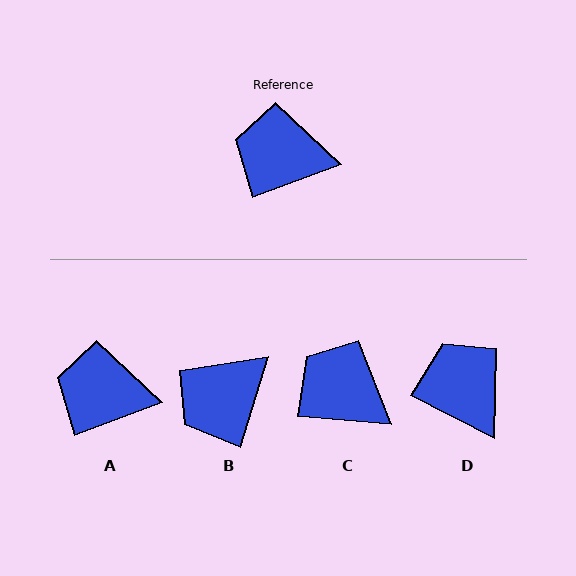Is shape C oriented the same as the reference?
No, it is off by about 25 degrees.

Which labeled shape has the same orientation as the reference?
A.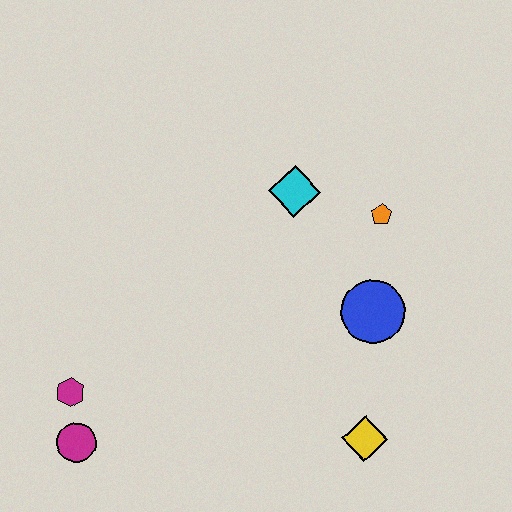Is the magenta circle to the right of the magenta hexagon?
Yes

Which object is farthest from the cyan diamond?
The magenta circle is farthest from the cyan diamond.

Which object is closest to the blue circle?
The orange pentagon is closest to the blue circle.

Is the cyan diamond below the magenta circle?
No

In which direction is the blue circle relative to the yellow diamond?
The blue circle is above the yellow diamond.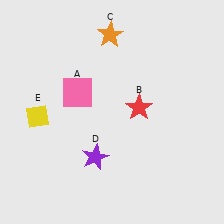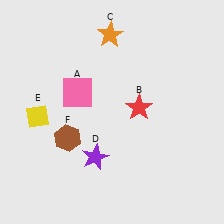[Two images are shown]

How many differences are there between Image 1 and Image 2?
There is 1 difference between the two images.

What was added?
A brown hexagon (F) was added in Image 2.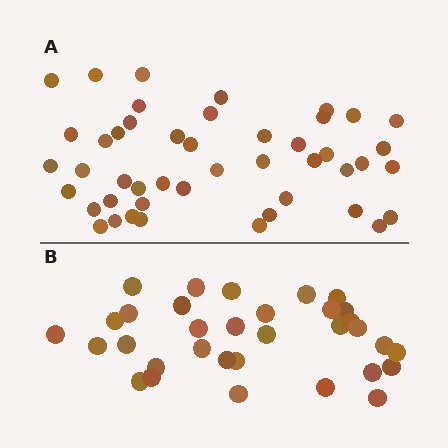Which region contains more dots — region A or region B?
Region A (the top region) has more dots.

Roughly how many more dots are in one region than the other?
Region A has approximately 15 more dots than region B.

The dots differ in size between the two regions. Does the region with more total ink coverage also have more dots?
No. Region B has more total ink coverage because its dots are larger, but region A actually contains more individual dots. Total area can be misleading — the number of items is what matters here.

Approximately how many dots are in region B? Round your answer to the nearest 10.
About 30 dots. (The exact count is 33, which rounds to 30.)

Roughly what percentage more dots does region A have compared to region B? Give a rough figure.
About 40% more.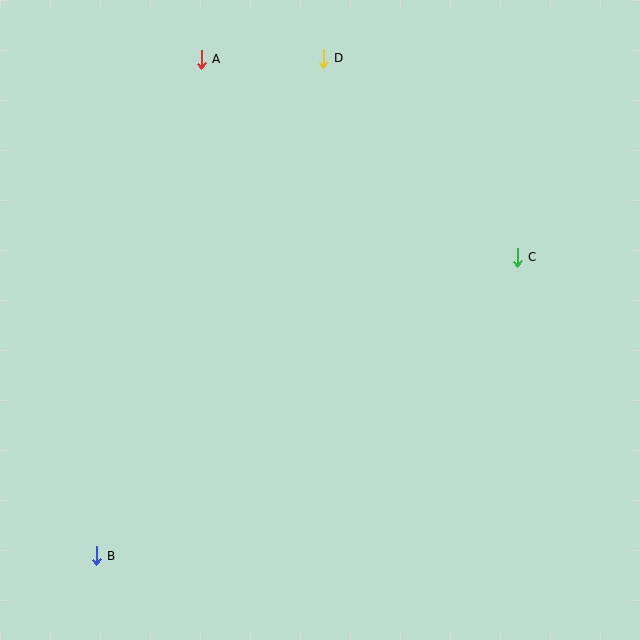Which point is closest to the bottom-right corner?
Point C is closest to the bottom-right corner.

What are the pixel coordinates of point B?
Point B is at (96, 556).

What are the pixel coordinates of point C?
Point C is at (517, 257).